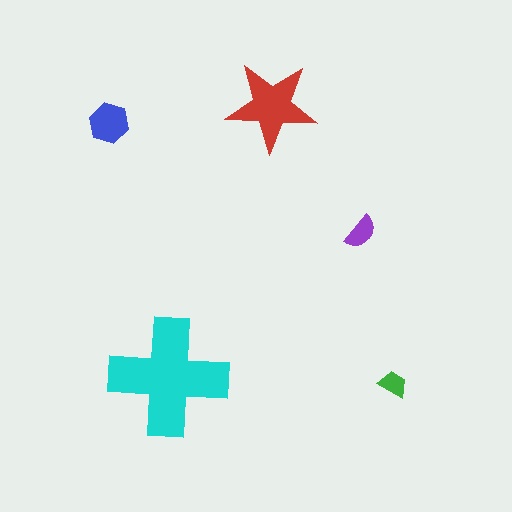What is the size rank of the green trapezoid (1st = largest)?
5th.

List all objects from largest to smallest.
The cyan cross, the red star, the blue hexagon, the purple semicircle, the green trapezoid.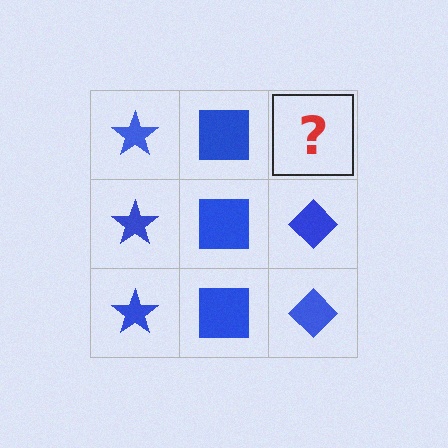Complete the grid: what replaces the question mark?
The question mark should be replaced with a blue diamond.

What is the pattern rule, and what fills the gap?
The rule is that each column has a consistent shape. The gap should be filled with a blue diamond.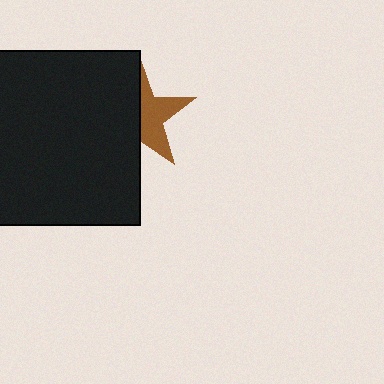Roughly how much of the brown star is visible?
About half of it is visible (roughly 46%).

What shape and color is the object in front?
The object in front is a black square.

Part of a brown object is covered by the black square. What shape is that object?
It is a star.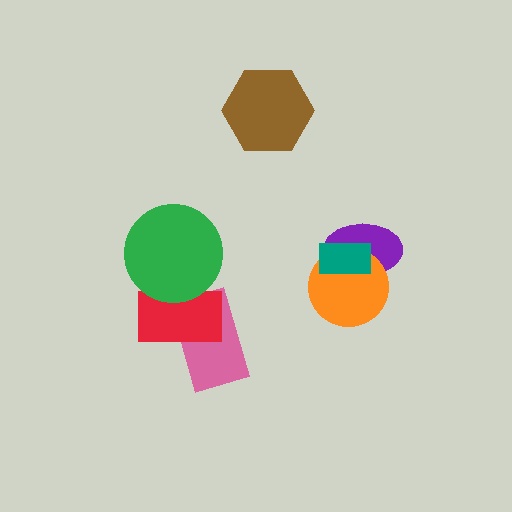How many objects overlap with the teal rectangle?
2 objects overlap with the teal rectangle.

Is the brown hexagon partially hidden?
No, no other shape covers it.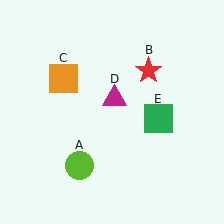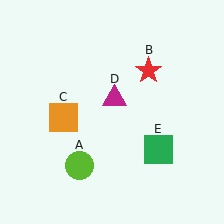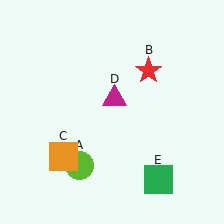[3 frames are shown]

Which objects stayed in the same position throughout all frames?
Lime circle (object A) and red star (object B) and magenta triangle (object D) remained stationary.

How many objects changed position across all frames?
2 objects changed position: orange square (object C), green square (object E).